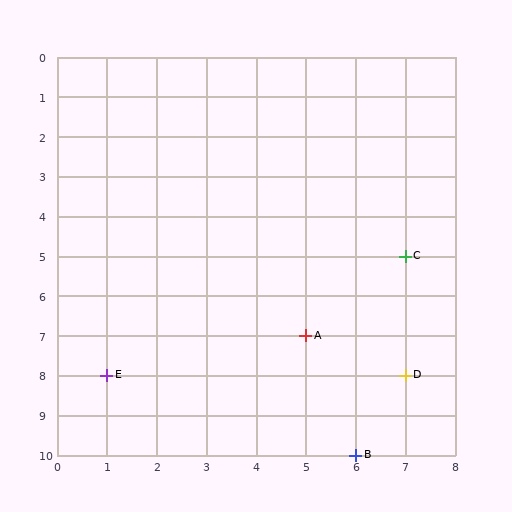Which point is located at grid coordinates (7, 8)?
Point D is at (7, 8).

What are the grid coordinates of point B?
Point B is at grid coordinates (6, 10).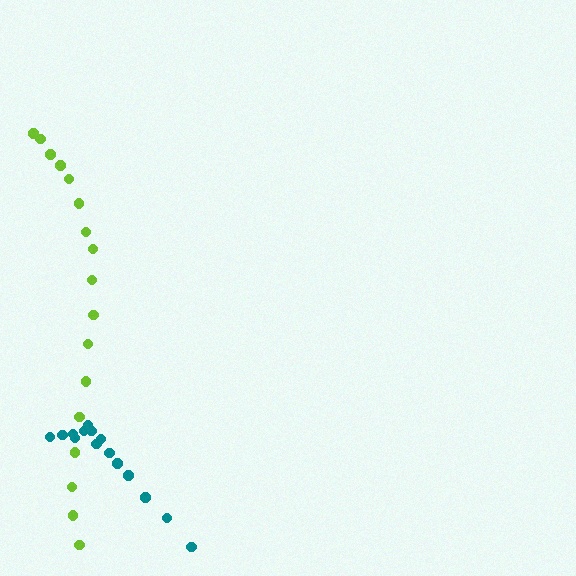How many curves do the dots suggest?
There are 2 distinct paths.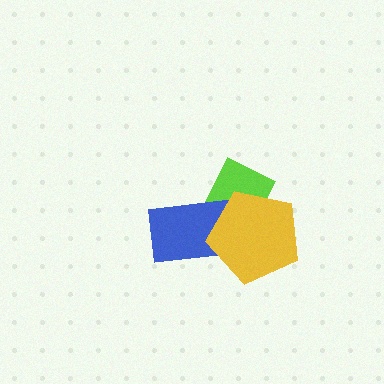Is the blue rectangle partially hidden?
Yes, it is partially covered by another shape.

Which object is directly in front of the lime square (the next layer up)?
The blue rectangle is directly in front of the lime square.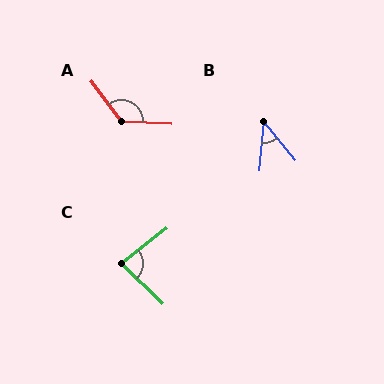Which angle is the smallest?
B, at approximately 45 degrees.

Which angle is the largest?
A, at approximately 129 degrees.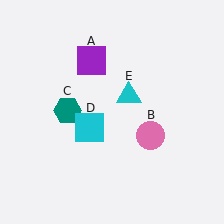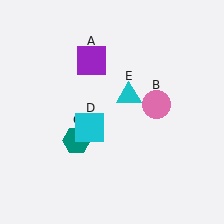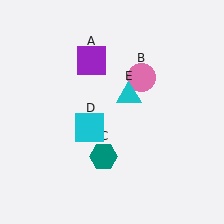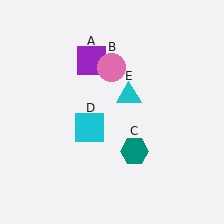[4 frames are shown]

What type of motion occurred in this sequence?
The pink circle (object B), teal hexagon (object C) rotated counterclockwise around the center of the scene.